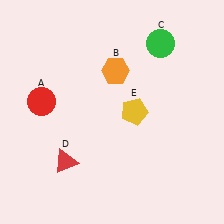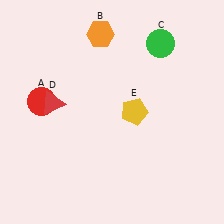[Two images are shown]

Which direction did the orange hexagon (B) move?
The orange hexagon (B) moved up.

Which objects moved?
The objects that moved are: the orange hexagon (B), the red triangle (D).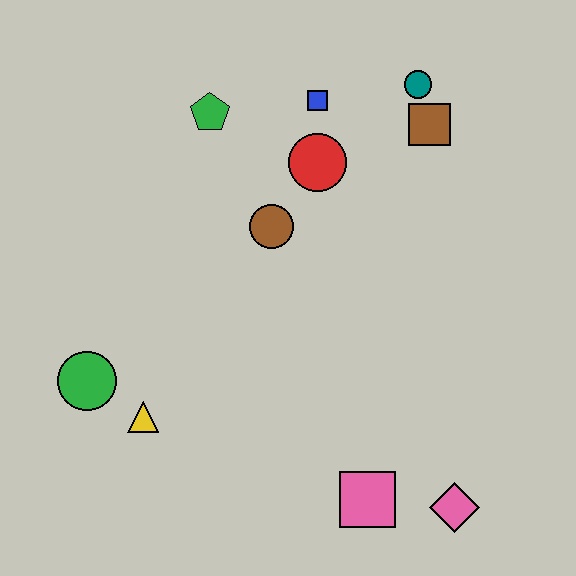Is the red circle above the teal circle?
No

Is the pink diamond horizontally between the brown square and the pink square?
No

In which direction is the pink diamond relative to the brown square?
The pink diamond is below the brown square.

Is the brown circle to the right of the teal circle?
No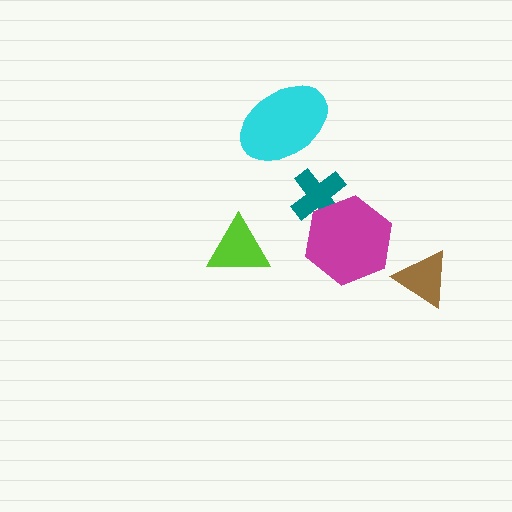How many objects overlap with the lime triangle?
0 objects overlap with the lime triangle.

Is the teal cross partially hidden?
Yes, it is partially covered by another shape.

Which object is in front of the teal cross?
The magenta hexagon is in front of the teal cross.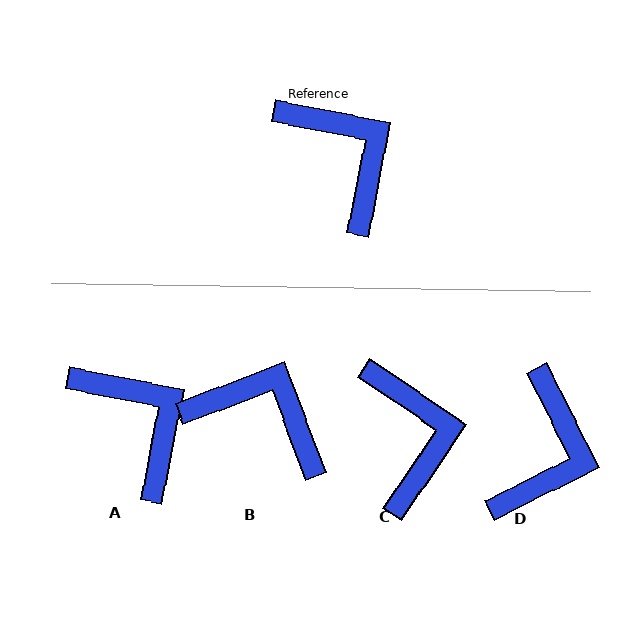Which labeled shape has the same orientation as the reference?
A.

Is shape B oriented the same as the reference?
No, it is off by about 31 degrees.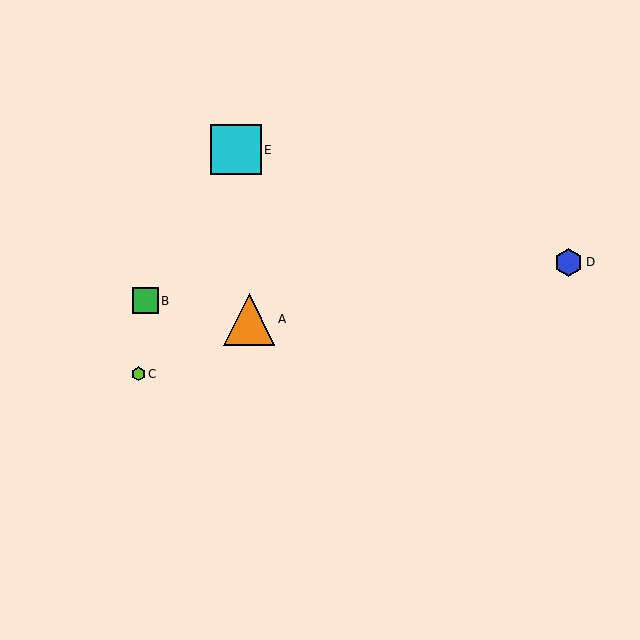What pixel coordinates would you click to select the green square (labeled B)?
Click at (145, 301) to select the green square B.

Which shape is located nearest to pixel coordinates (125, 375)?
The lime hexagon (labeled C) at (138, 374) is nearest to that location.